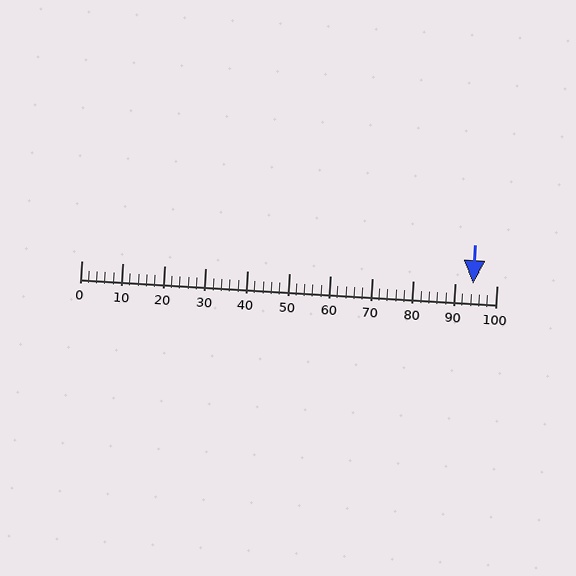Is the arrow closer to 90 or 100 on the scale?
The arrow is closer to 90.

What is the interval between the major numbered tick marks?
The major tick marks are spaced 10 units apart.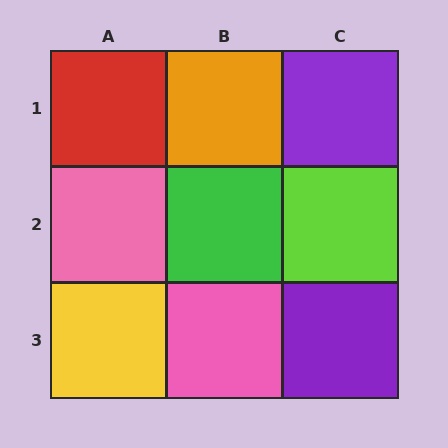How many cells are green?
1 cell is green.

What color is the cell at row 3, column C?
Purple.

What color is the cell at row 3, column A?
Yellow.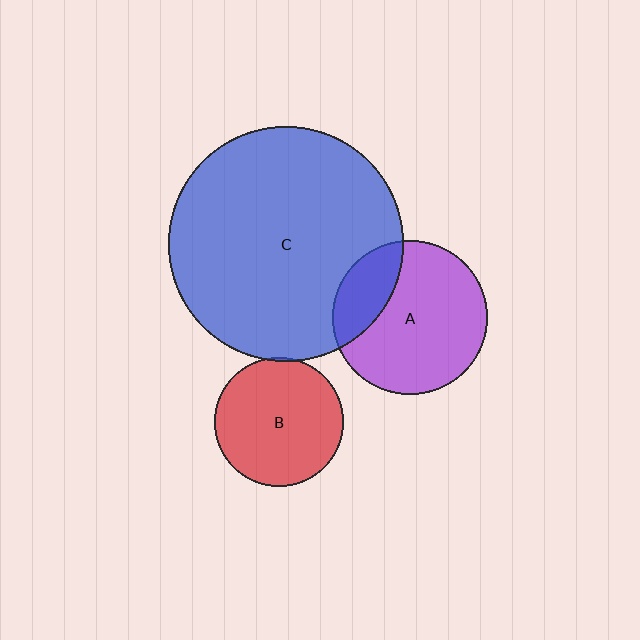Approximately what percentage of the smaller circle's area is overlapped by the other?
Approximately 5%.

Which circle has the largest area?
Circle C (blue).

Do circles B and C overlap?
Yes.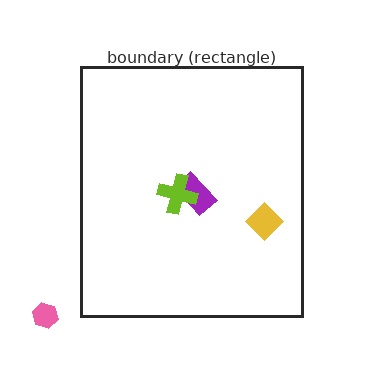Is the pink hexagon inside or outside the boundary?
Outside.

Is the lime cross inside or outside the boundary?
Inside.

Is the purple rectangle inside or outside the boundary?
Inside.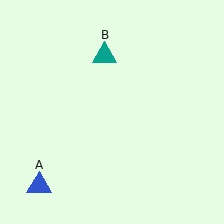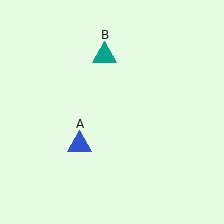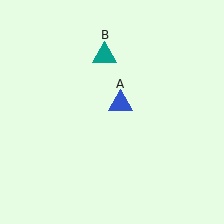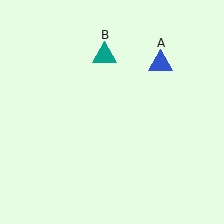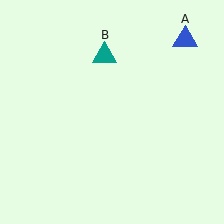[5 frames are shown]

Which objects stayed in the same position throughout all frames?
Teal triangle (object B) remained stationary.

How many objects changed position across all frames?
1 object changed position: blue triangle (object A).